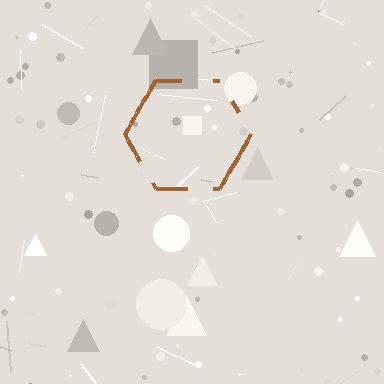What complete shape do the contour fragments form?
The contour fragments form a hexagon.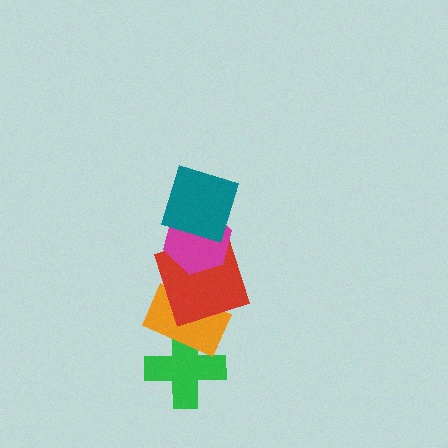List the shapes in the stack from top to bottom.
From top to bottom: the teal square, the magenta hexagon, the red square, the orange rectangle, the green cross.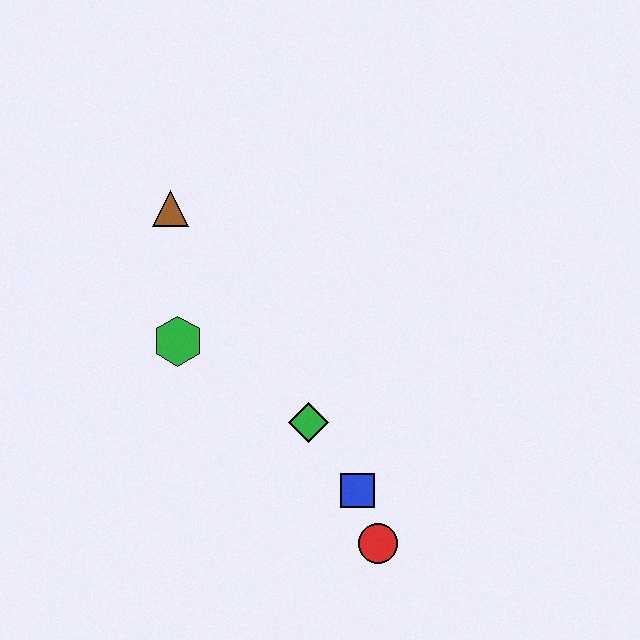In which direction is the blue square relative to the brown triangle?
The blue square is below the brown triangle.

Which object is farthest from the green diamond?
The brown triangle is farthest from the green diamond.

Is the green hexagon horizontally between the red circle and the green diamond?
No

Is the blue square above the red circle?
Yes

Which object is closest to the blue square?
The red circle is closest to the blue square.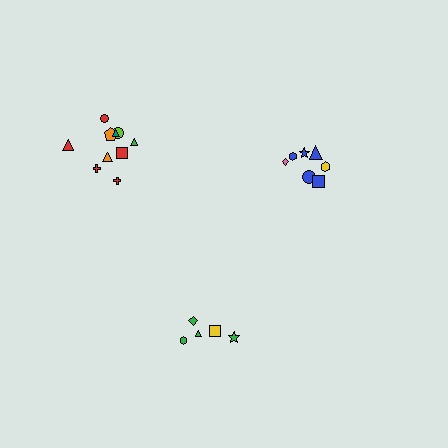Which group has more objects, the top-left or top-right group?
The top-left group.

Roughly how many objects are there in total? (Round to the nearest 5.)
Roughly 20 objects in total.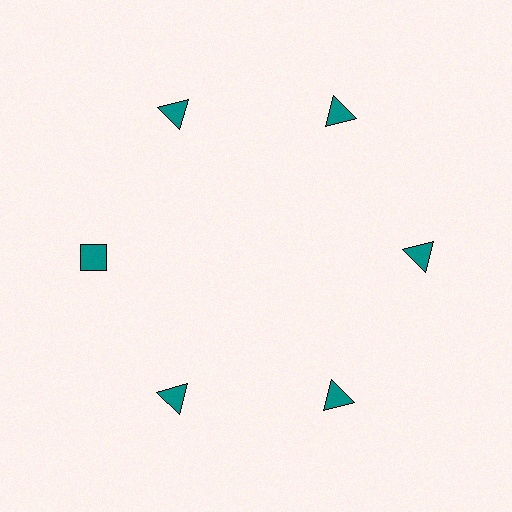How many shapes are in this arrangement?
There are 6 shapes arranged in a ring pattern.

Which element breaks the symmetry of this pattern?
The teal diamond at roughly the 9 o'clock position breaks the symmetry. All other shapes are teal triangles.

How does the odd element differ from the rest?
It has a different shape: diamond instead of triangle.